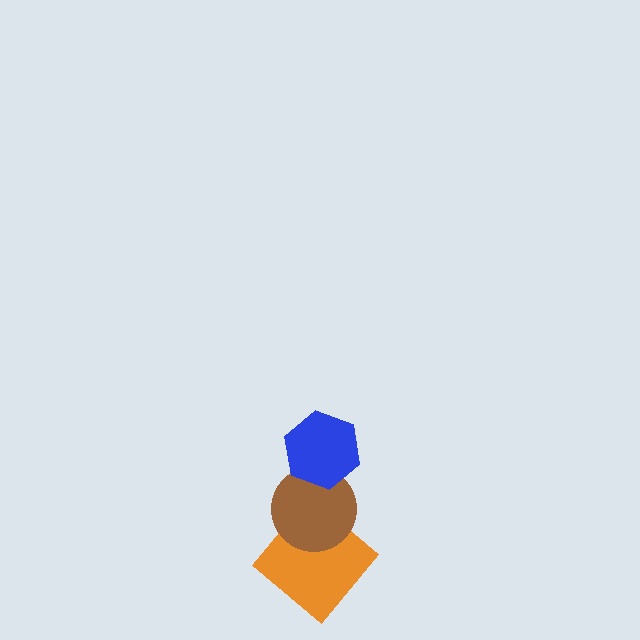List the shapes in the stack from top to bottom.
From top to bottom: the blue hexagon, the brown circle, the orange diamond.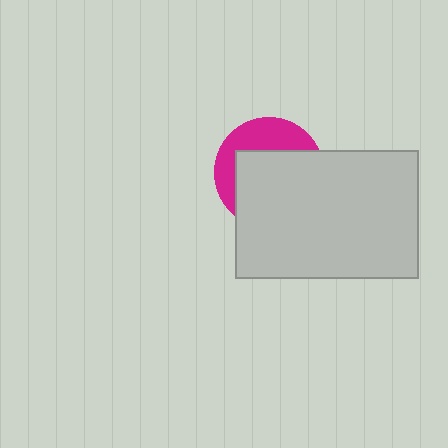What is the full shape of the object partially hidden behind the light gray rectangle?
The partially hidden object is a magenta circle.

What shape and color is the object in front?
The object in front is a light gray rectangle.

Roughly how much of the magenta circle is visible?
A small part of it is visible (roughly 36%).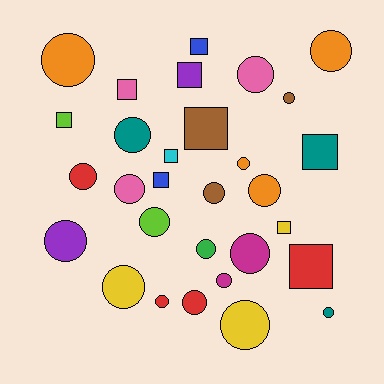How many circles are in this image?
There are 20 circles.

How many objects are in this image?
There are 30 objects.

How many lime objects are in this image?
There are 2 lime objects.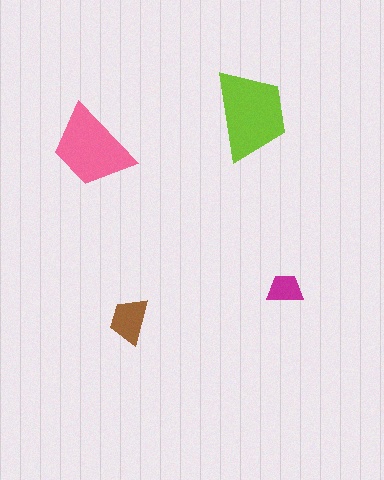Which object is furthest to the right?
The magenta trapezoid is rightmost.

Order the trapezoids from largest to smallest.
the lime one, the pink one, the brown one, the magenta one.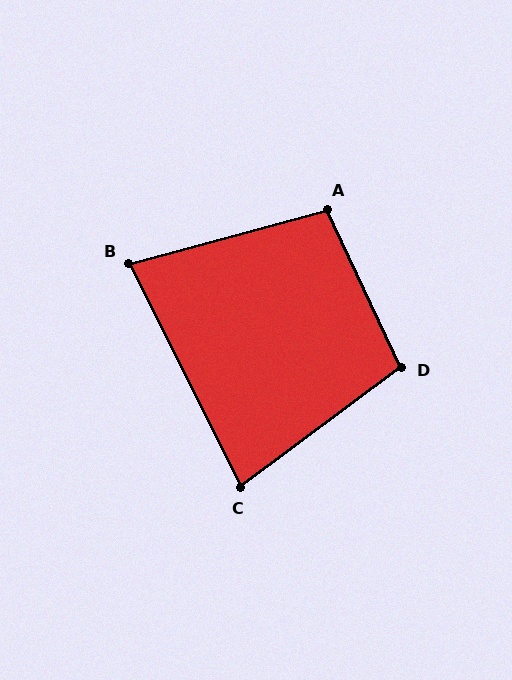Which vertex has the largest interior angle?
D, at approximately 101 degrees.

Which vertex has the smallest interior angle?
B, at approximately 79 degrees.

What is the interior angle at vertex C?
Approximately 80 degrees (acute).